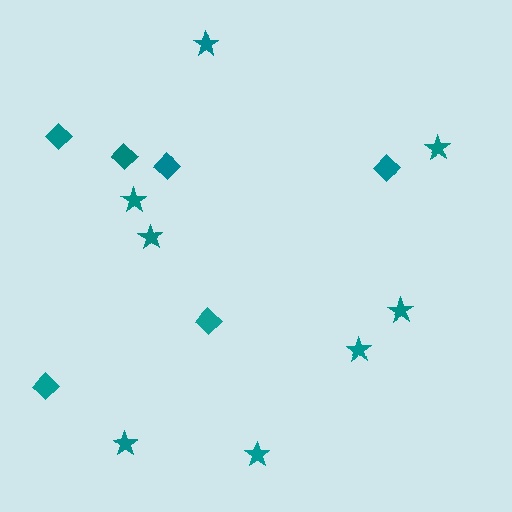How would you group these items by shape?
There are 2 groups: one group of stars (8) and one group of diamonds (6).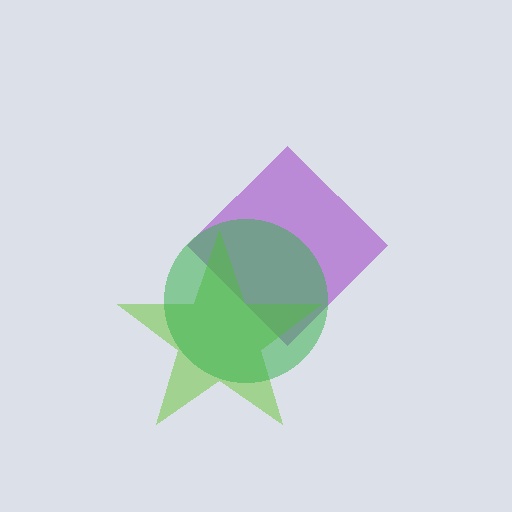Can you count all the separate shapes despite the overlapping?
Yes, there are 3 separate shapes.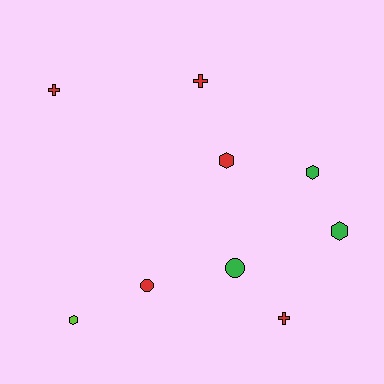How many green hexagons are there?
There are 2 green hexagons.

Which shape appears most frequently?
Hexagon, with 4 objects.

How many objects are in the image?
There are 9 objects.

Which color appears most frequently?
Red, with 5 objects.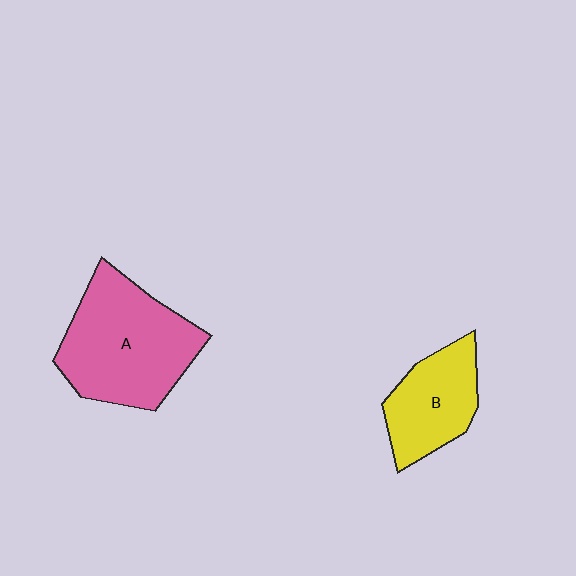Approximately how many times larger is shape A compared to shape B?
Approximately 1.7 times.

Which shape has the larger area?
Shape A (pink).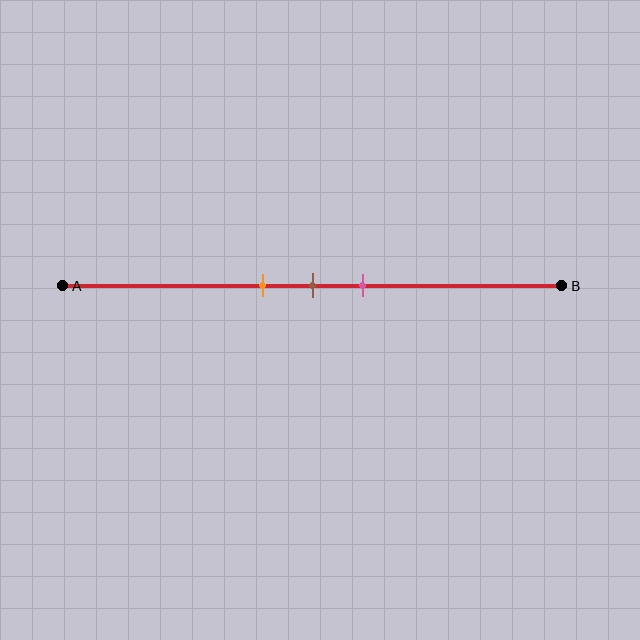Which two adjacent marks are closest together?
The orange and brown marks are the closest adjacent pair.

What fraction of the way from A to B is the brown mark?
The brown mark is approximately 50% (0.5) of the way from A to B.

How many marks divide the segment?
There are 3 marks dividing the segment.